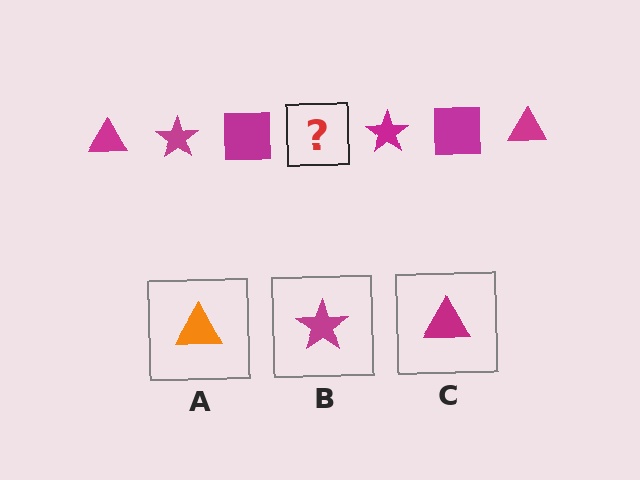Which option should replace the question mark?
Option C.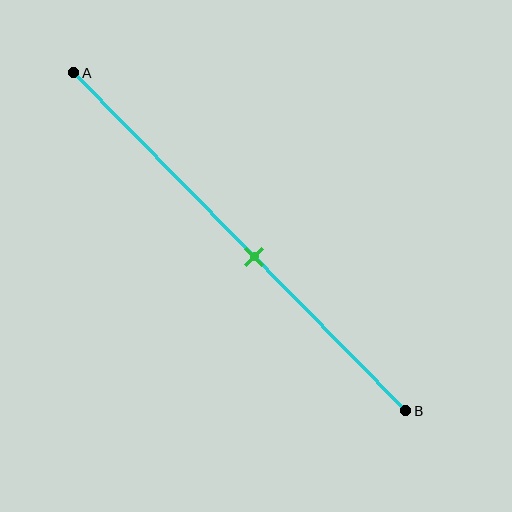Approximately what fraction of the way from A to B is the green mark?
The green mark is approximately 55% of the way from A to B.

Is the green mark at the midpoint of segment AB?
No, the mark is at about 55% from A, not at the 50% midpoint.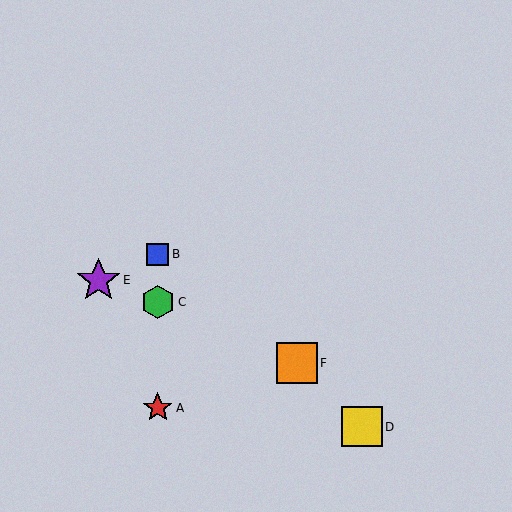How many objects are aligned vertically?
3 objects (A, B, C) are aligned vertically.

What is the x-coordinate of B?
Object B is at x≈158.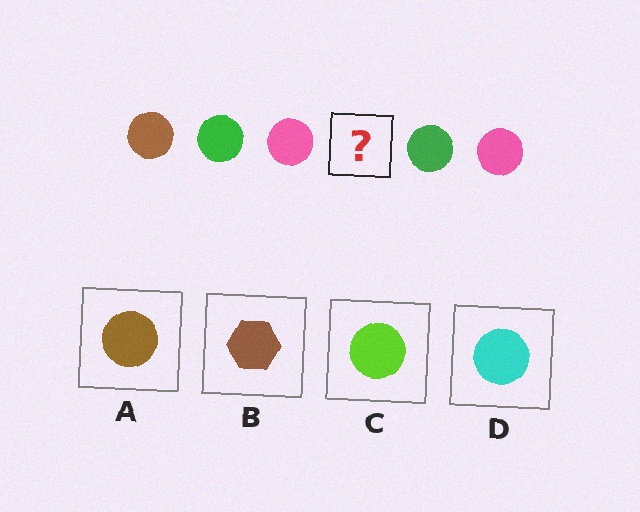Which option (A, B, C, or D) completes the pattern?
A.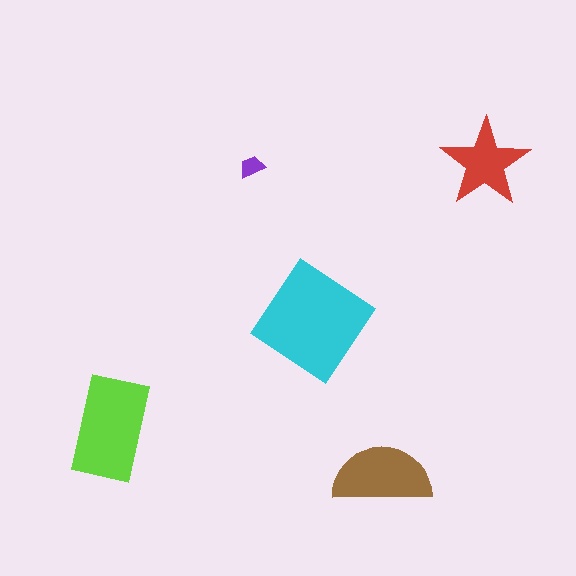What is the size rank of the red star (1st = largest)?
4th.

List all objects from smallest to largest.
The purple trapezoid, the red star, the brown semicircle, the lime rectangle, the cyan diamond.